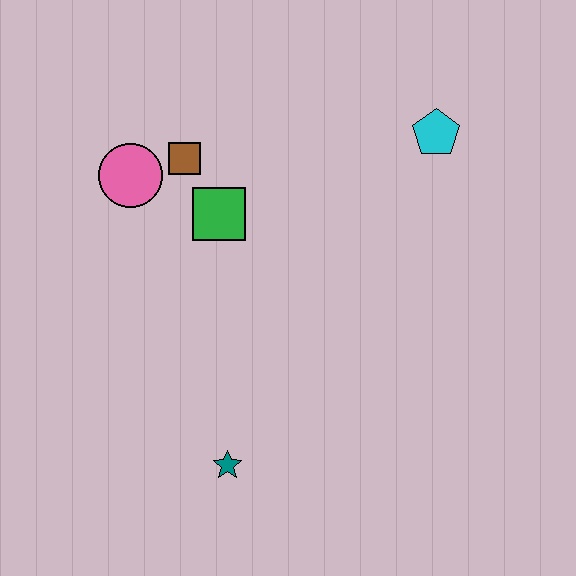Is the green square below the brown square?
Yes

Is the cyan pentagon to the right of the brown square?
Yes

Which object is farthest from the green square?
The teal star is farthest from the green square.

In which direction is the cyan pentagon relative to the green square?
The cyan pentagon is to the right of the green square.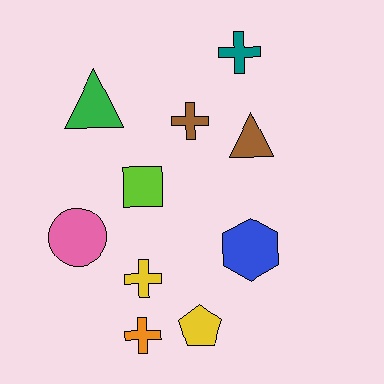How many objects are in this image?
There are 10 objects.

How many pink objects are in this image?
There is 1 pink object.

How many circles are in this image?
There is 1 circle.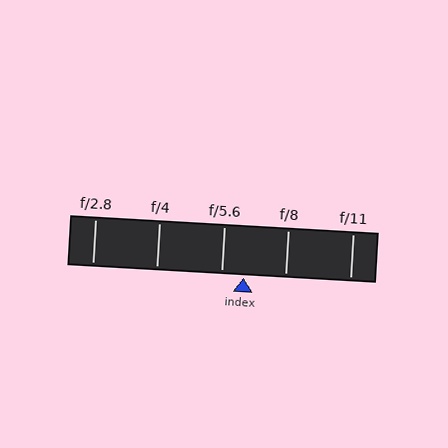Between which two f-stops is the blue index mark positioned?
The index mark is between f/5.6 and f/8.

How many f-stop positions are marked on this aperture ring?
There are 5 f-stop positions marked.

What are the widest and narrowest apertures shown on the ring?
The widest aperture shown is f/2.8 and the narrowest is f/11.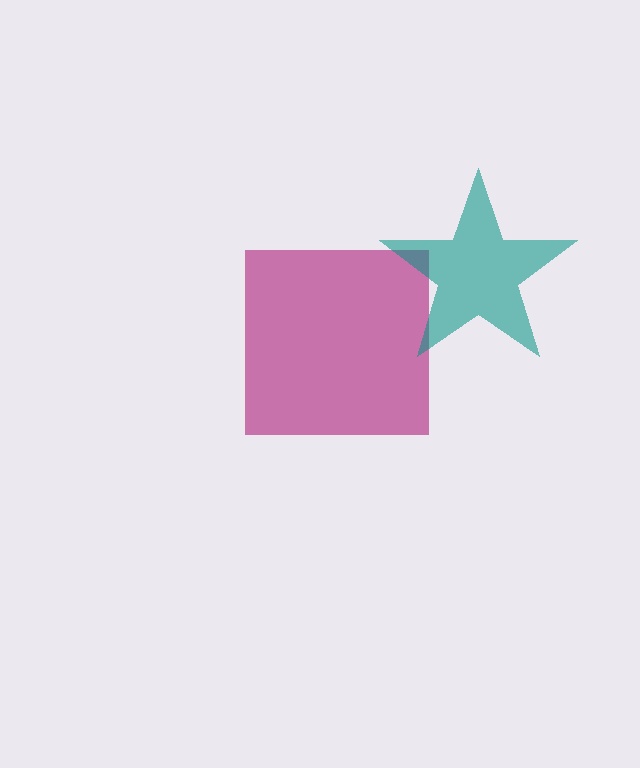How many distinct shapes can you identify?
There are 2 distinct shapes: a magenta square, a teal star.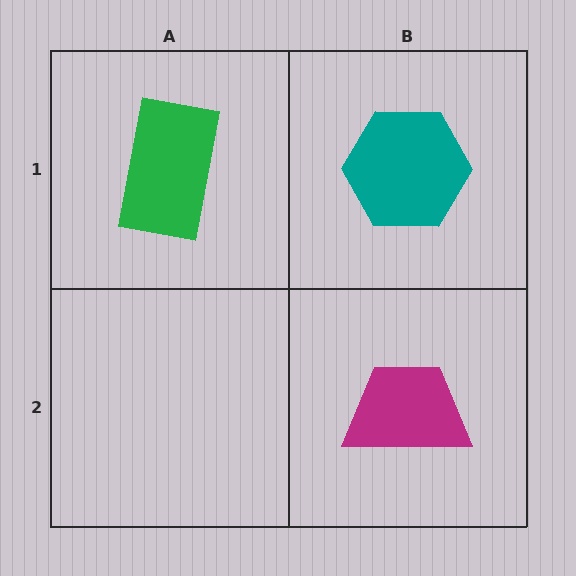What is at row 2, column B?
A magenta trapezoid.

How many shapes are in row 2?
1 shape.